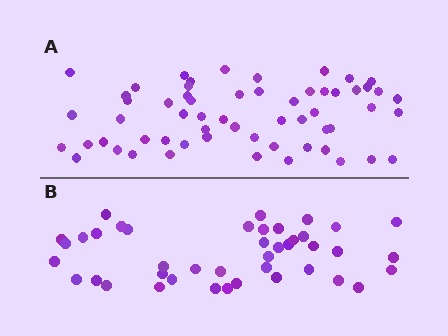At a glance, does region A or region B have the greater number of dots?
Region A (the top region) has more dots.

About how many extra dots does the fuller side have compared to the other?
Region A has approximately 15 more dots than region B.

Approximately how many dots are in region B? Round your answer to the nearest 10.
About 40 dots. (The exact count is 42, which rounds to 40.)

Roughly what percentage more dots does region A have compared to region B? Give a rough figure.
About 40% more.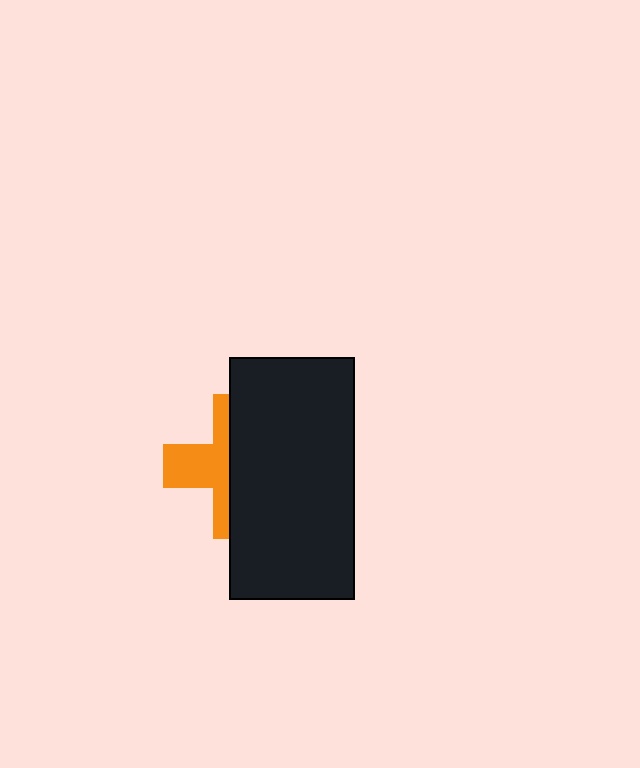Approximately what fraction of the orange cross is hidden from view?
Roughly 58% of the orange cross is hidden behind the black rectangle.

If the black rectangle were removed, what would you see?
You would see the complete orange cross.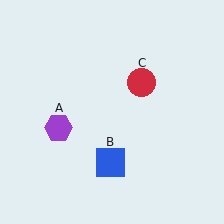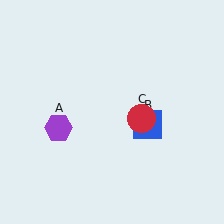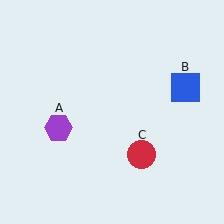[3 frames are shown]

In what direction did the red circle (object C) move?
The red circle (object C) moved down.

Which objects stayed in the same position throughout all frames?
Purple hexagon (object A) remained stationary.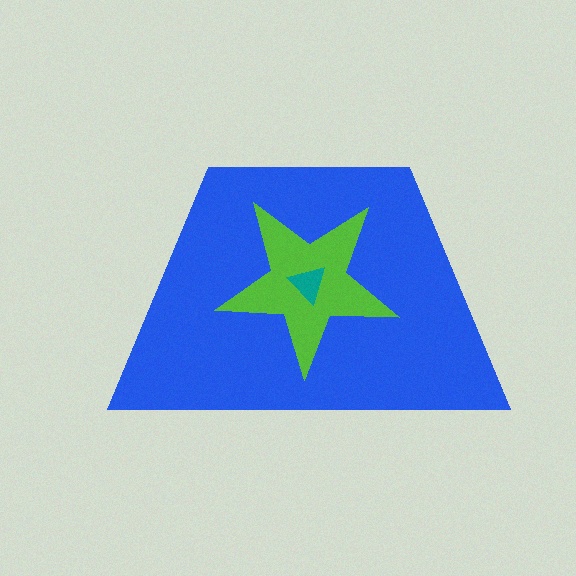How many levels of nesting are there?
3.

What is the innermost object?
The teal triangle.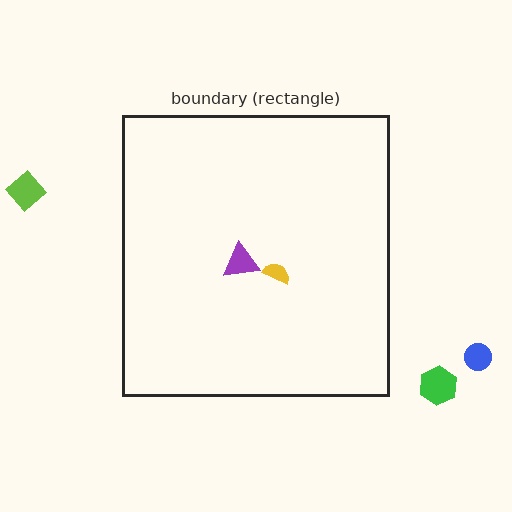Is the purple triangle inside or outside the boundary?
Inside.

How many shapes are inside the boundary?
2 inside, 3 outside.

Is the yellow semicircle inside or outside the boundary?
Inside.